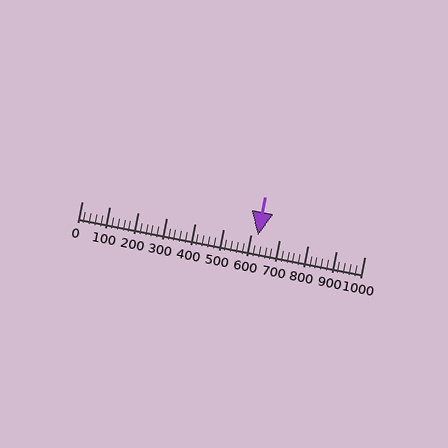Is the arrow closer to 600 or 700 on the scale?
The arrow is closer to 600.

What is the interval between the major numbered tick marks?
The major tick marks are spaced 100 units apart.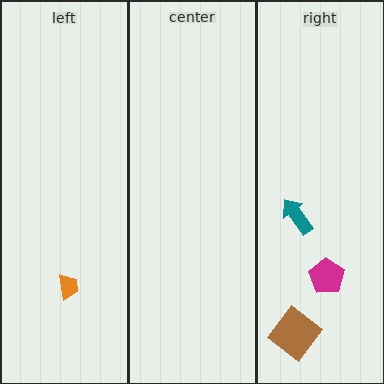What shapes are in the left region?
The orange trapezoid.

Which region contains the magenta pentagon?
The right region.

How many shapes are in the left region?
1.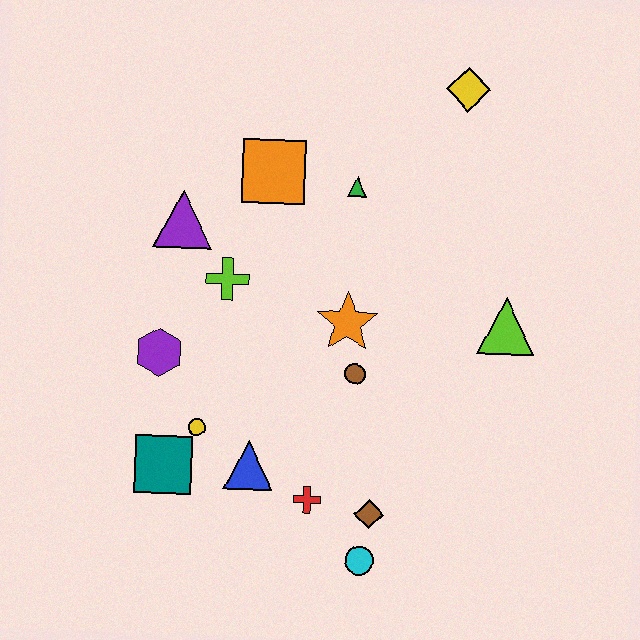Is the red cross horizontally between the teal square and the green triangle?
Yes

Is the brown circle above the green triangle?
No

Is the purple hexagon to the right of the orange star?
No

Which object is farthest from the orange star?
The yellow diamond is farthest from the orange star.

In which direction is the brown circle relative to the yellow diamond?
The brown circle is below the yellow diamond.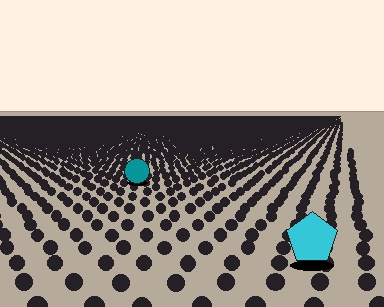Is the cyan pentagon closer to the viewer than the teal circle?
Yes. The cyan pentagon is closer — you can tell from the texture gradient: the ground texture is coarser near it.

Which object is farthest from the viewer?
The teal circle is farthest from the viewer. It appears smaller and the ground texture around it is denser.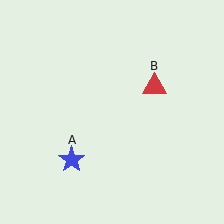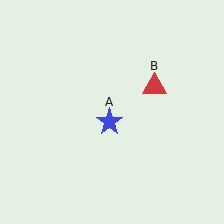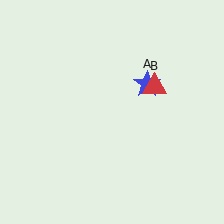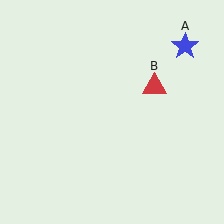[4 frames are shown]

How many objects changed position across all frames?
1 object changed position: blue star (object A).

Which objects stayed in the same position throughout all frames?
Red triangle (object B) remained stationary.